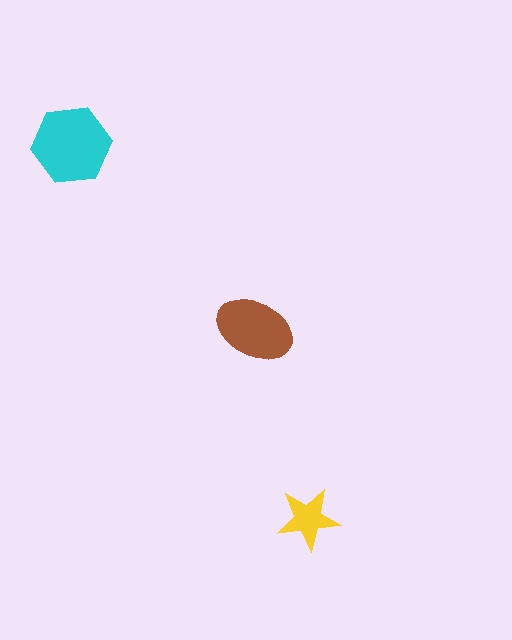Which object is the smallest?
The yellow star.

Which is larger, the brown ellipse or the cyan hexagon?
The cyan hexagon.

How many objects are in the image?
There are 3 objects in the image.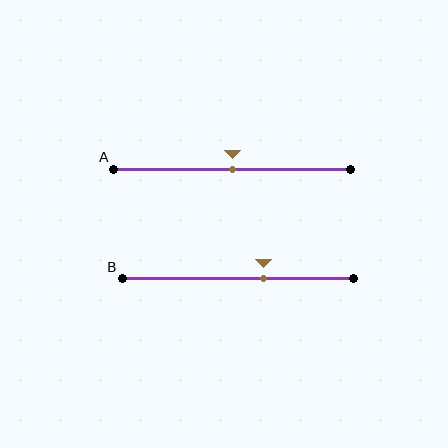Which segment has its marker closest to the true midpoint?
Segment A has its marker closest to the true midpoint.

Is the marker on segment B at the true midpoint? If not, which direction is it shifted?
No, the marker on segment B is shifted to the right by about 11% of the segment length.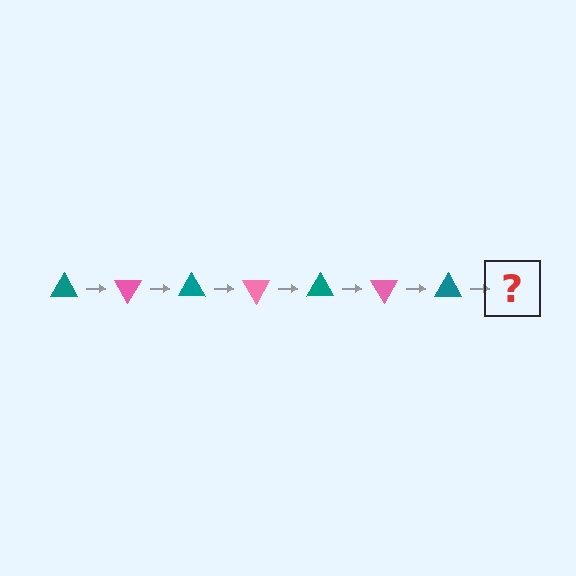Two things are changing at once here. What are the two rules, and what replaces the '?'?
The two rules are that it rotates 60 degrees each step and the color cycles through teal and pink. The '?' should be a pink triangle, rotated 420 degrees from the start.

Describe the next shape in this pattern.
It should be a pink triangle, rotated 420 degrees from the start.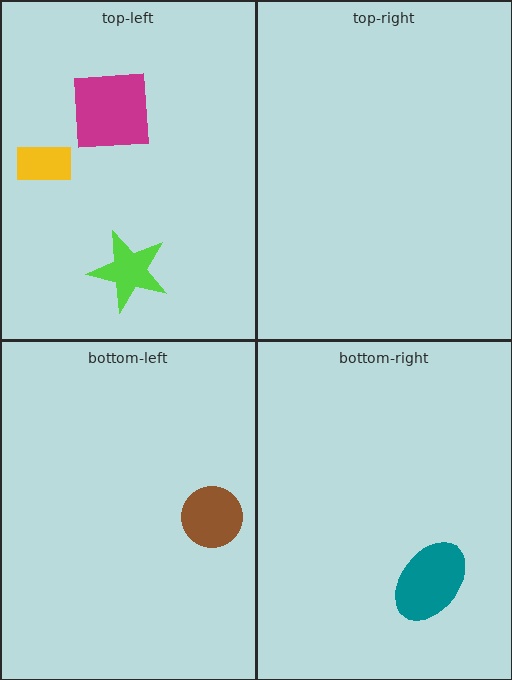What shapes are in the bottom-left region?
The brown circle.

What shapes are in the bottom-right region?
The teal ellipse.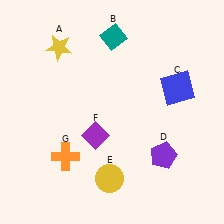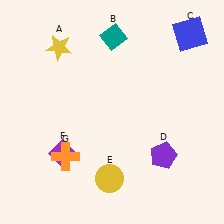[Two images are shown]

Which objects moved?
The objects that moved are: the blue square (C), the purple diamond (F).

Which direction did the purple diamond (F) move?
The purple diamond (F) moved left.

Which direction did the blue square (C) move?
The blue square (C) moved up.